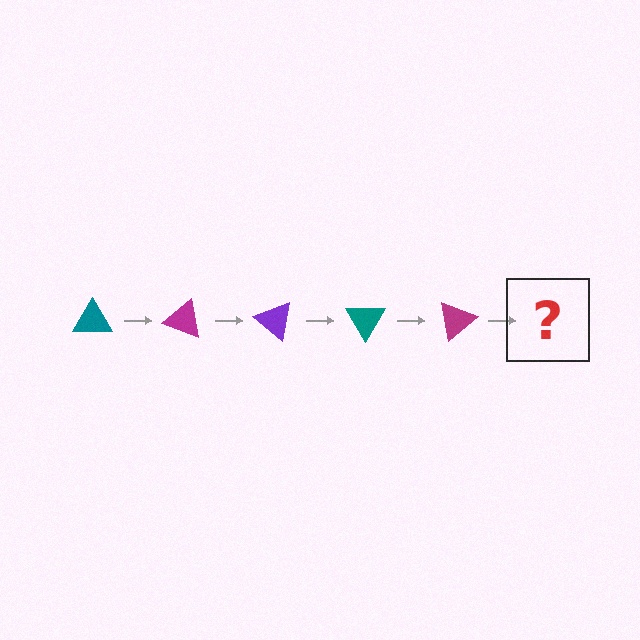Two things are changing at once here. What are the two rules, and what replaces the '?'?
The two rules are that it rotates 20 degrees each step and the color cycles through teal, magenta, and purple. The '?' should be a purple triangle, rotated 100 degrees from the start.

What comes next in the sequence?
The next element should be a purple triangle, rotated 100 degrees from the start.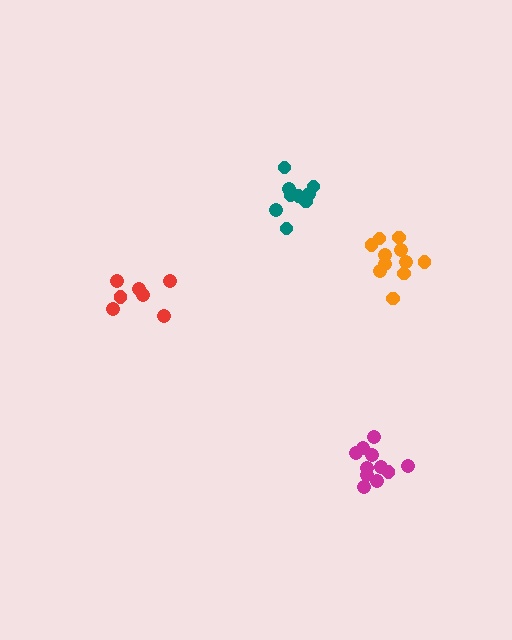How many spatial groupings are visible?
There are 4 spatial groupings.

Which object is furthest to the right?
The orange cluster is rightmost.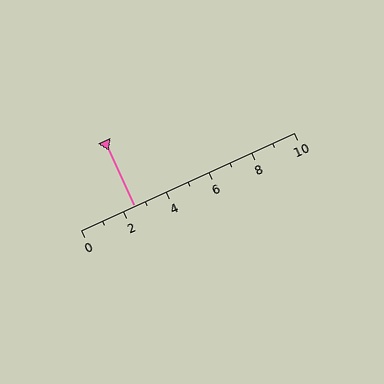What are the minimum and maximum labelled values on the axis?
The axis runs from 0 to 10.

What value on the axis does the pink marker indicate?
The marker indicates approximately 2.5.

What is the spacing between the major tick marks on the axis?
The major ticks are spaced 2 apart.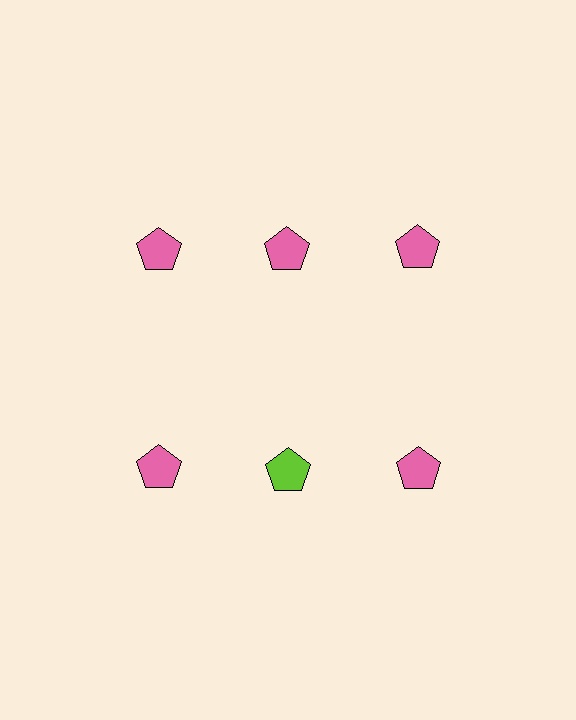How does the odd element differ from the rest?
It has a different color: lime instead of pink.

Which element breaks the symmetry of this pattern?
The lime pentagon in the second row, second from left column breaks the symmetry. All other shapes are pink pentagons.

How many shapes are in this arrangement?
There are 6 shapes arranged in a grid pattern.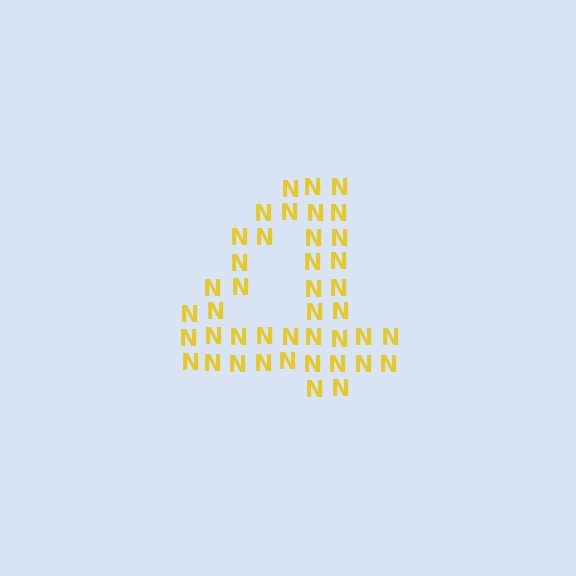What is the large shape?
The large shape is the digit 4.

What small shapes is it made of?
It is made of small letter N's.